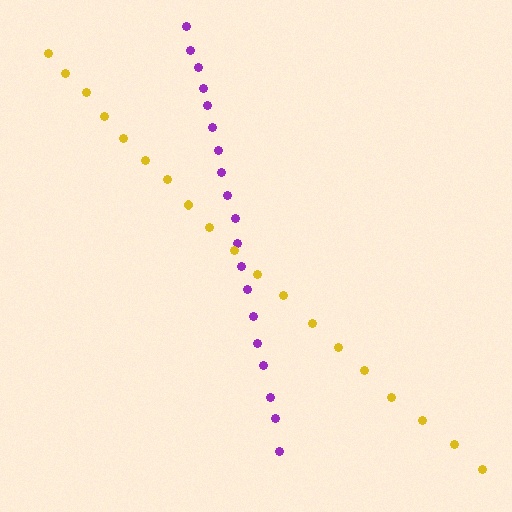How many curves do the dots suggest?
There are 2 distinct paths.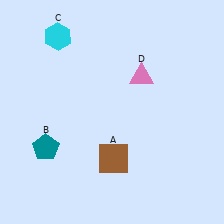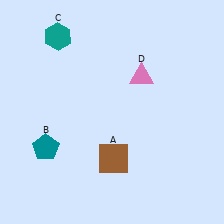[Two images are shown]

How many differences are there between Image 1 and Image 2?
There is 1 difference between the two images.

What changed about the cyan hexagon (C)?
In Image 1, C is cyan. In Image 2, it changed to teal.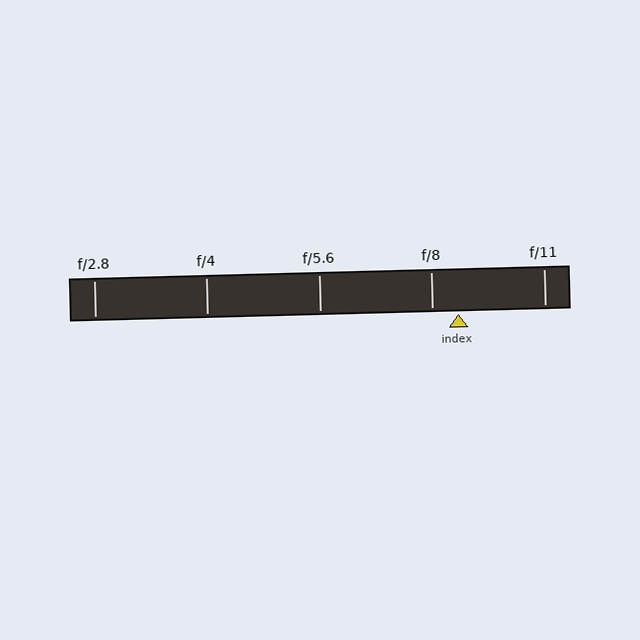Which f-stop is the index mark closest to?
The index mark is closest to f/8.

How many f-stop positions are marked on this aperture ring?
There are 5 f-stop positions marked.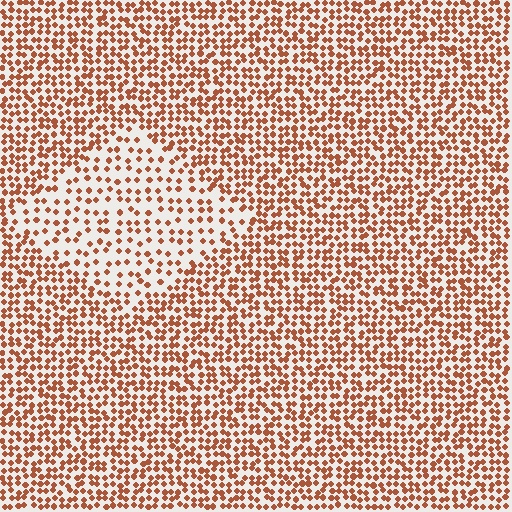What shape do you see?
I see a diamond.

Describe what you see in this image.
The image contains small brown elements arranged at two different densities. A diamond-shaped region is visible where the elements are less densely packed than the surrounding area.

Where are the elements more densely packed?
The elements are more densely packed outside the diamond boundary.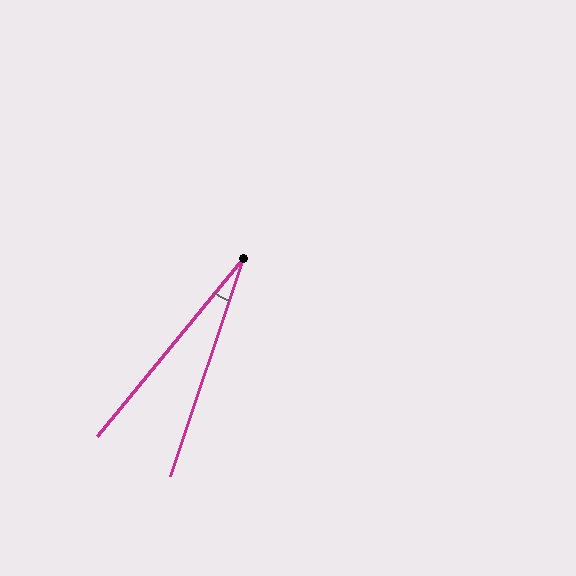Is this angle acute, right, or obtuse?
It is acute.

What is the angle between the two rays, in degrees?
Approximately 21 degrees.